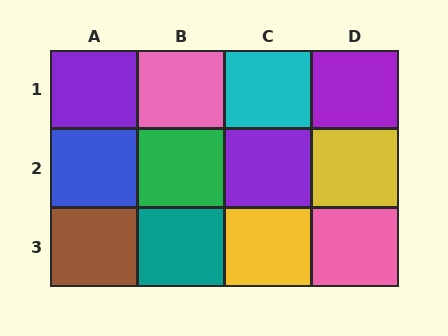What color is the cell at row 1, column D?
Purple.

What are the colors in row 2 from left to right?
Blue, green, purple, yellow.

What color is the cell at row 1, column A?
Purple.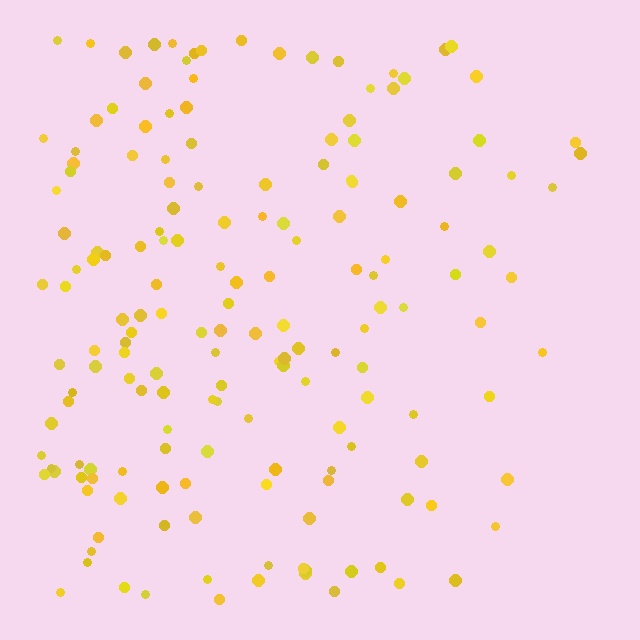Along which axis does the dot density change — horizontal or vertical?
Horizontal.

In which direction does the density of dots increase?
From right to left, with the left side densest.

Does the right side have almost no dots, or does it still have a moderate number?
Still a moderate number, just noticeably fewer than the left.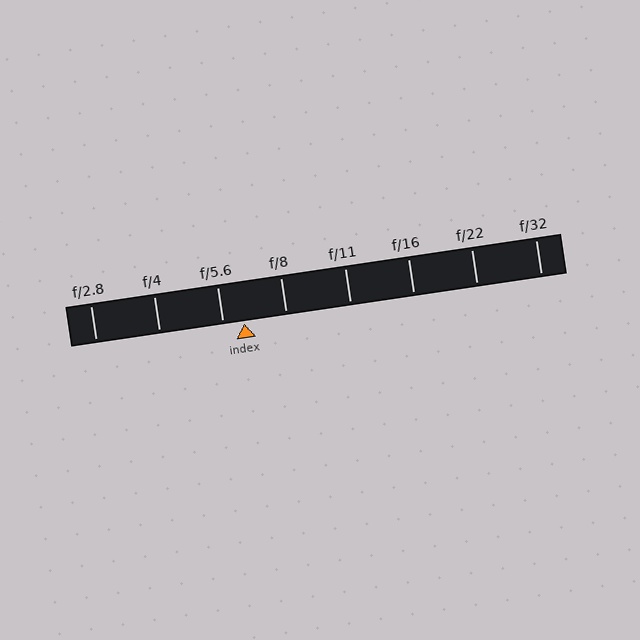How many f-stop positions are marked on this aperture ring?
There are 8 f-stop positions marked.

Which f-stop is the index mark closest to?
The index mark is closest to f/5.6.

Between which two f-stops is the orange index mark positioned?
The index mark is between f/5.6 and f/8.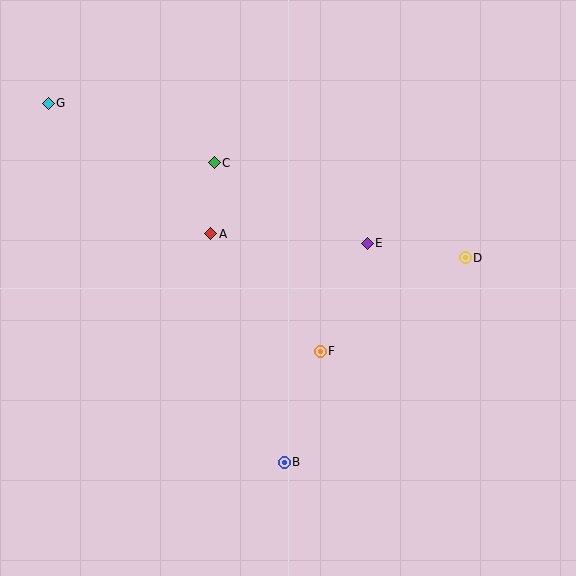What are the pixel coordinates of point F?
Point F is at (320, 351).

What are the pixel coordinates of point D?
Point D is at (465, 258).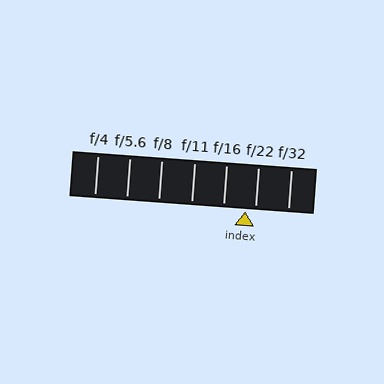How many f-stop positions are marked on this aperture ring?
There are 7 f-stop positions marked.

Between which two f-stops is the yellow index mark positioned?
The index mark is between f/16 and f/22.